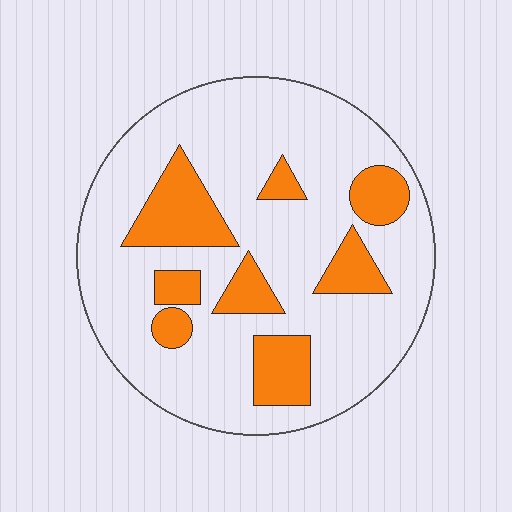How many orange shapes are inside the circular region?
8.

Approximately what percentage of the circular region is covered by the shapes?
Approximately 20%.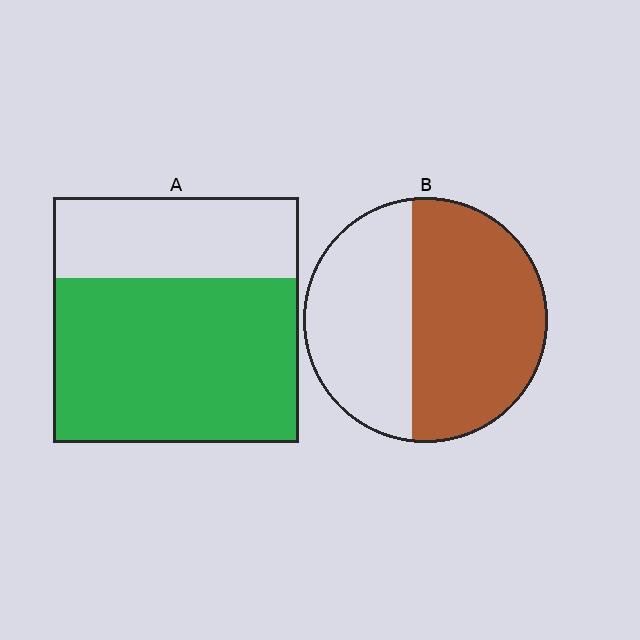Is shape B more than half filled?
Yes.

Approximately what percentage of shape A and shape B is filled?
A is approximately 65% and B is approximately 55%.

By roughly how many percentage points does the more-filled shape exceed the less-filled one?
By roughly 10 percentage points (A over B).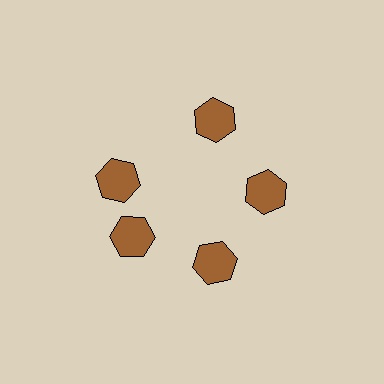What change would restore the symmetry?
The symmetry would be restored by rotating it back into even spacing with its neighbors so that all 5 hexagons sit at equal angles and equal distance from the center.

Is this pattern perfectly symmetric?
No. The 5 brown hexagons are arranged in a ring, but one element near the 10 o'clock position is rotated out of alignment along the ring, breaking the 5-fold rotational symmetry.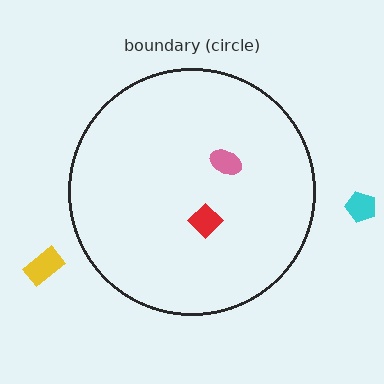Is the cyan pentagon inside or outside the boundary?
Outside.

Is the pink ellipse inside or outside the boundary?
Inside.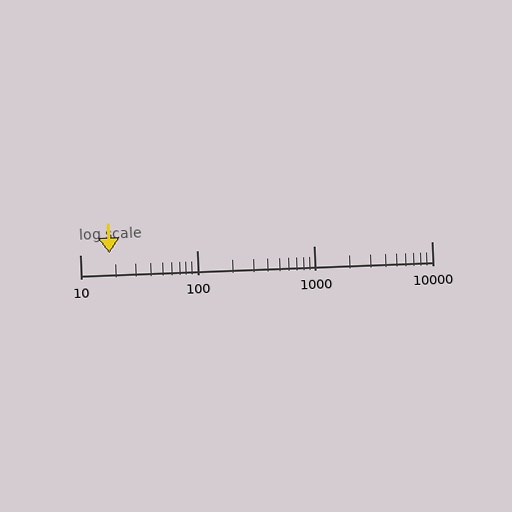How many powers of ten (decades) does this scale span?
The scale spans 3 decades, from 10 to 10000.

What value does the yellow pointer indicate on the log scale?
The pointer indicates approximately 18.